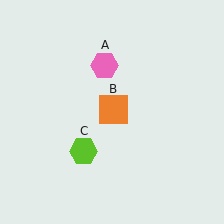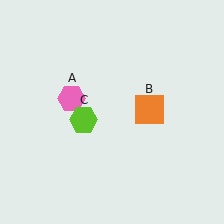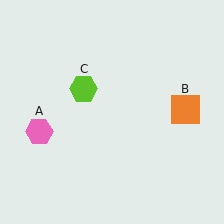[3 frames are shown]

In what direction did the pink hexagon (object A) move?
The pink hexagon (object A) moved down and to the left.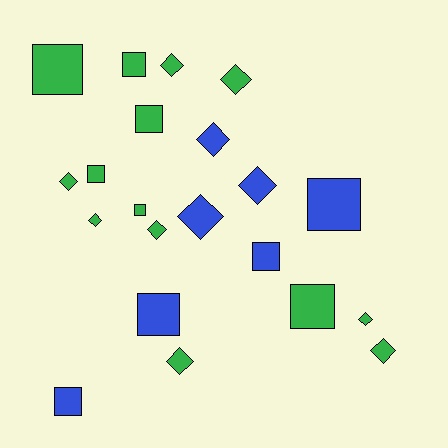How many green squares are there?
There are 6 green squares.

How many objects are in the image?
There are 21 objects.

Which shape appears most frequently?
Diamond, with 11 objects.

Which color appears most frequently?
Green, with 14 objects.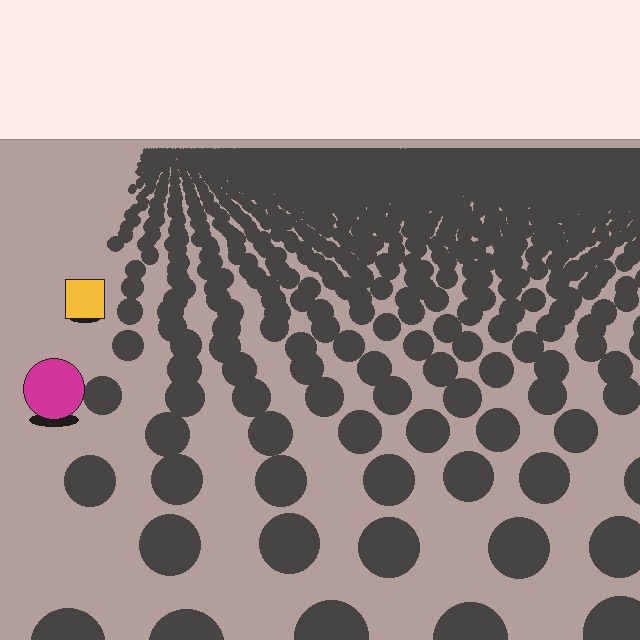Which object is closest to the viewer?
The magenta circle is closest. The texture marks near it are larger and more spread out.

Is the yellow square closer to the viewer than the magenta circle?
No. The magenta circle is closer — you can tell from the texture gradient: the ground texture is coarser near it.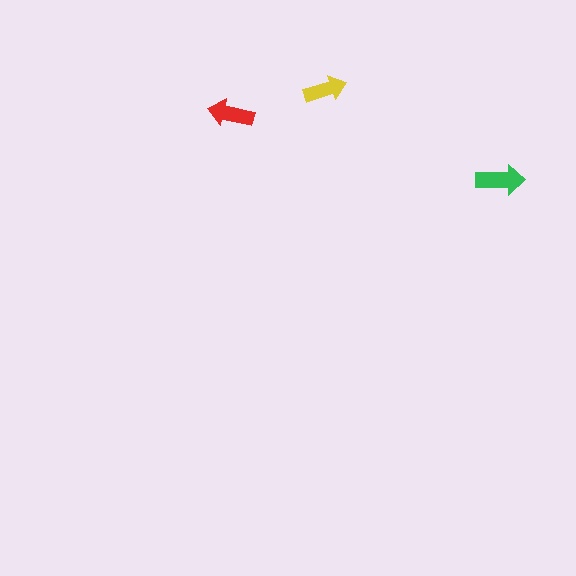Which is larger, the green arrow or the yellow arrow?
The green one.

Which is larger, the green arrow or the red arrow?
The green one.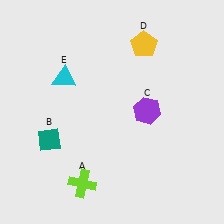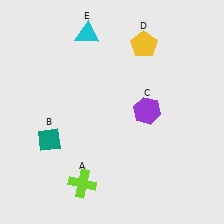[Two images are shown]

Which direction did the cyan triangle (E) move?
The cyan triangle (E) moved up.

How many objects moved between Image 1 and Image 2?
1 object moved between the two images.